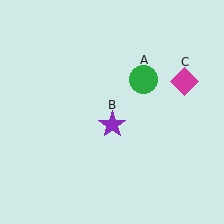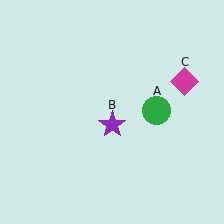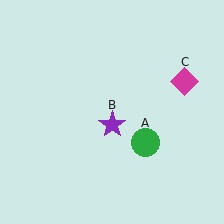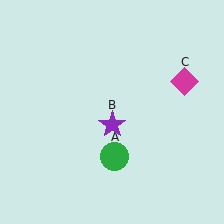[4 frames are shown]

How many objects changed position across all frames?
1 object changed position: green circle (object A).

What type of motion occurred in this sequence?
The green circle (object A) rotated clockwise around the center of the scene.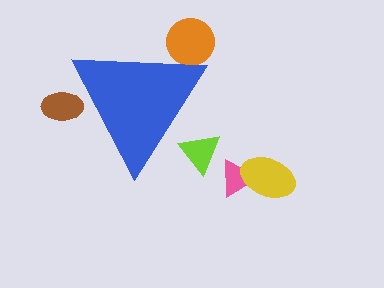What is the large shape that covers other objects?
A blue triangle.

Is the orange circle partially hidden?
Yes, the orange circle is partially hidden behind the blue triangle.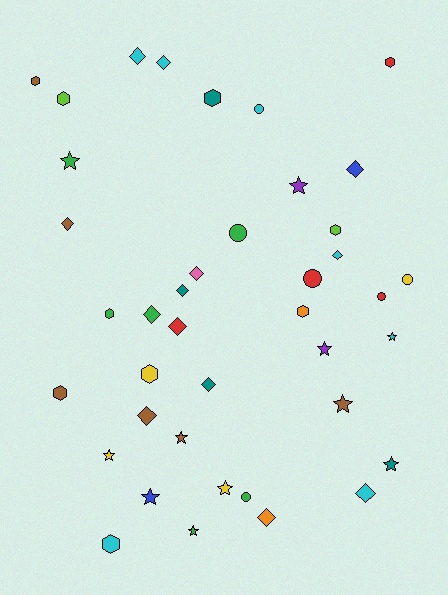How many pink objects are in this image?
There is 1 pink object.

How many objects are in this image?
There are 40 objects.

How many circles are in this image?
There are 6 circles.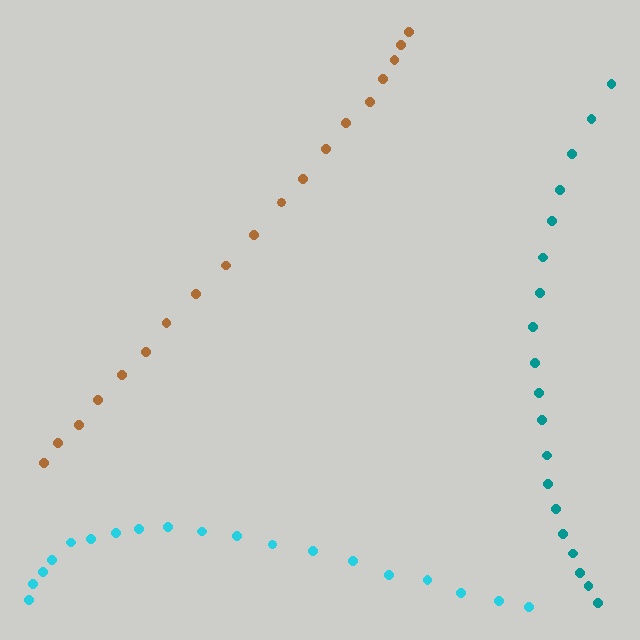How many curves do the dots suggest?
There are 3 distinct paths.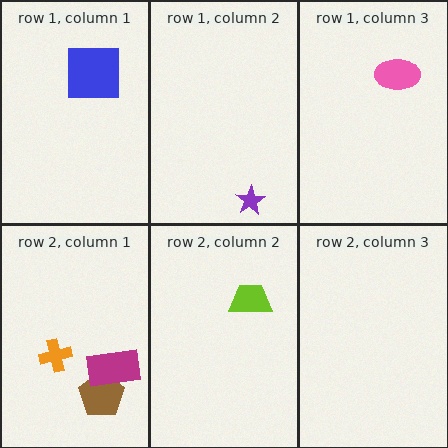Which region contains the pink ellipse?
The row 1, column 3 region.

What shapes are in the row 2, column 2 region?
The lime trapezoid.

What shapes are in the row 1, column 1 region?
The blue square.